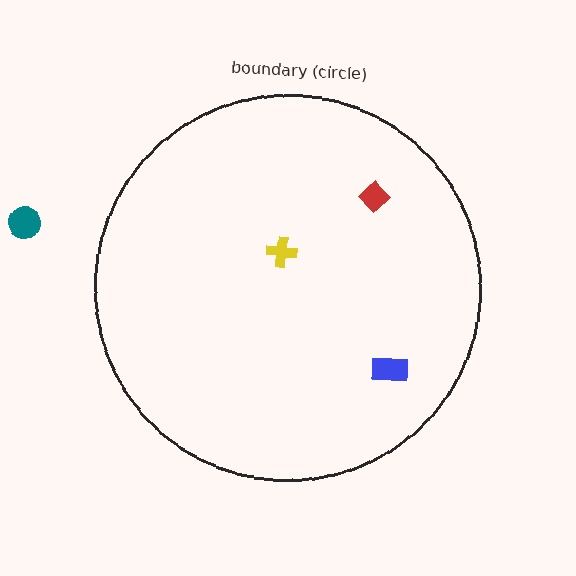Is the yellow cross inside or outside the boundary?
Inside.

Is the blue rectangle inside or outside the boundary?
Inside.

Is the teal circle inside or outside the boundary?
Outside.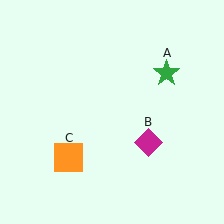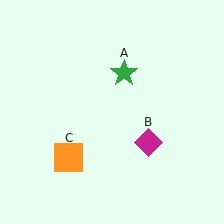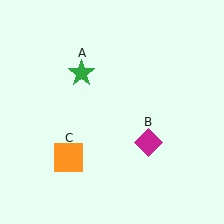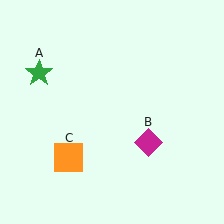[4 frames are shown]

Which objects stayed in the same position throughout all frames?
Magenta diamond (object B) and orange square (object C) remained stationary.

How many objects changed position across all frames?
1 object changed position: green star (object A).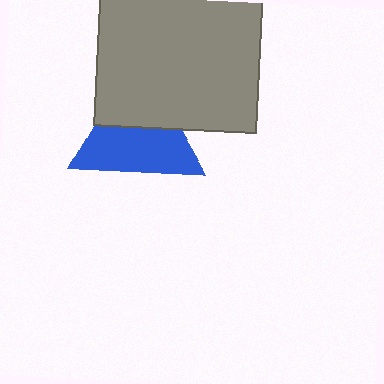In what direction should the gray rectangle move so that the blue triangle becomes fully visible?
The gray rectangle should move up. That is the shortest direction to clear the overlap and leave the blue triangle fully visible.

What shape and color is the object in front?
The object in front is a gray rectangle.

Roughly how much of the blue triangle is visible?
About half of it is visible (roughly 60%).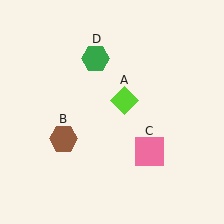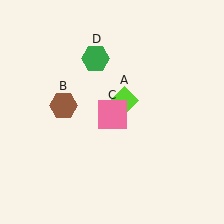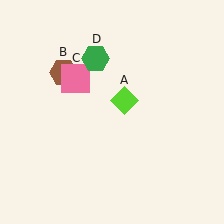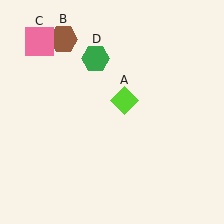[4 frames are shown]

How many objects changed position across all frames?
2 objects changed position: brown hexagon (object B), pink square (object C).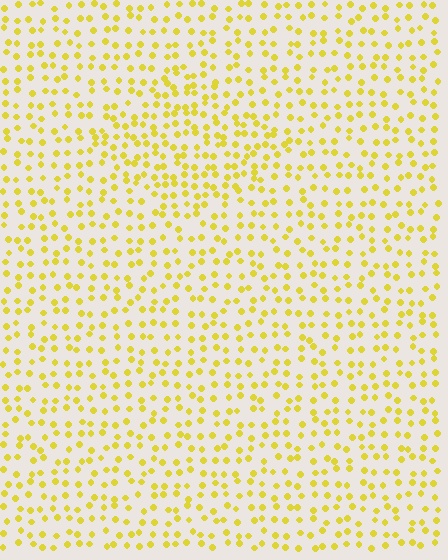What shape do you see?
I see a diamond.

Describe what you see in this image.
The image contains small yellow elements arranged at two different densities. A diamond-shaped region is visible where the elements are more densely packed than the surrounding area.